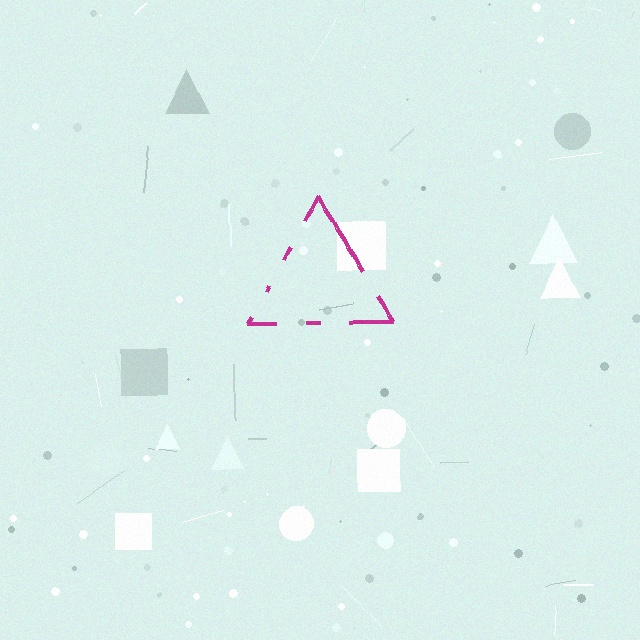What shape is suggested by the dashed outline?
The dashed outline suggests a triangle.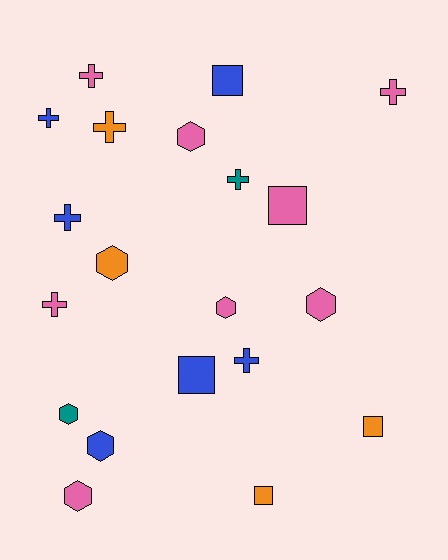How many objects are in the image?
There are 20 objects.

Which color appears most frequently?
Pink, with 8 objects.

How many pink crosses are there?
There are 3 pink crosses.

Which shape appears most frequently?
Cross, with 8 objects.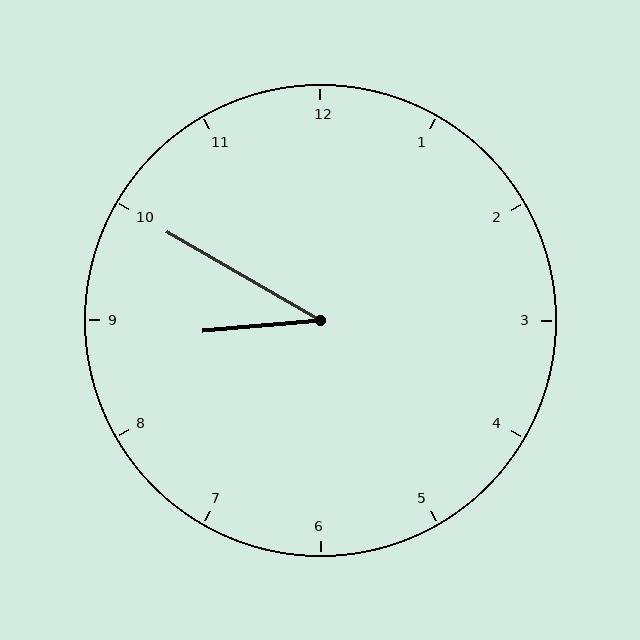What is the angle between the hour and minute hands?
Approximately 35 degrees.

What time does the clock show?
8:50.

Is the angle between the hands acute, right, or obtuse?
It is acute.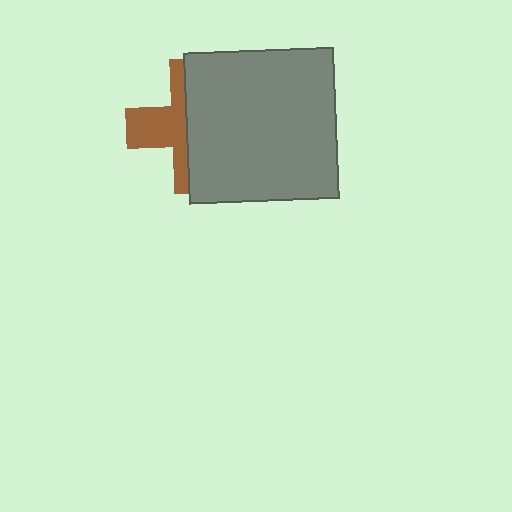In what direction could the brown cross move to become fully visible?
The brown cross could move left. That would shift it out from behind the gray square entirely.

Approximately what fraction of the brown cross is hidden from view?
Roughly 60% of the brown cross is hidden behind the gray square.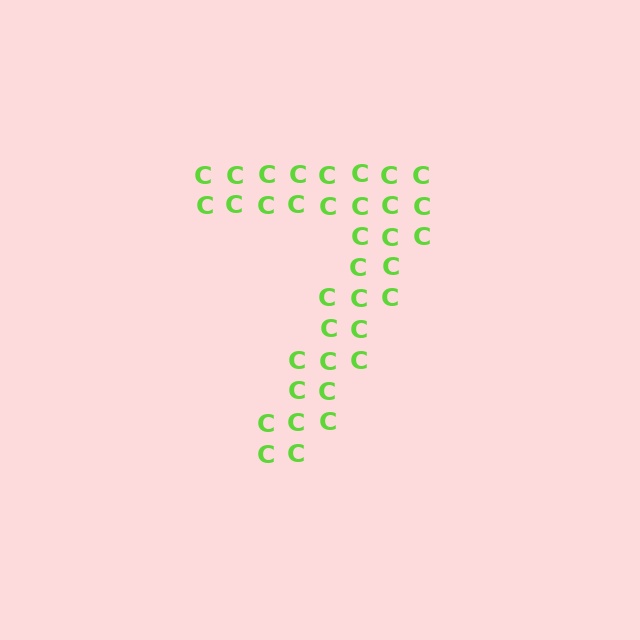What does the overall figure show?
The overall figure shows the digit 7.